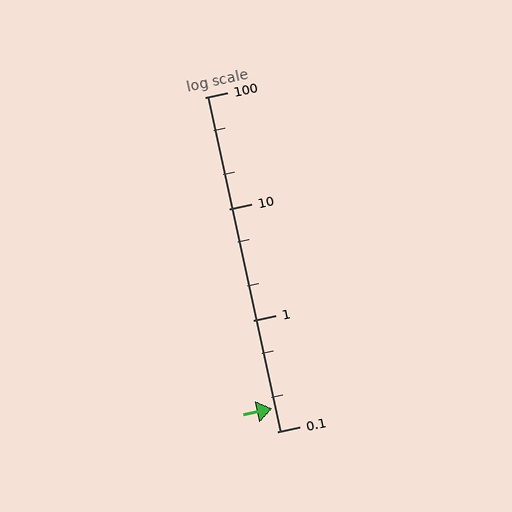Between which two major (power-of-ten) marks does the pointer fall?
The pointer is between 0.1 and 1.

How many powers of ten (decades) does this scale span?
The scale spans 3 decades, from 0.1 to 100.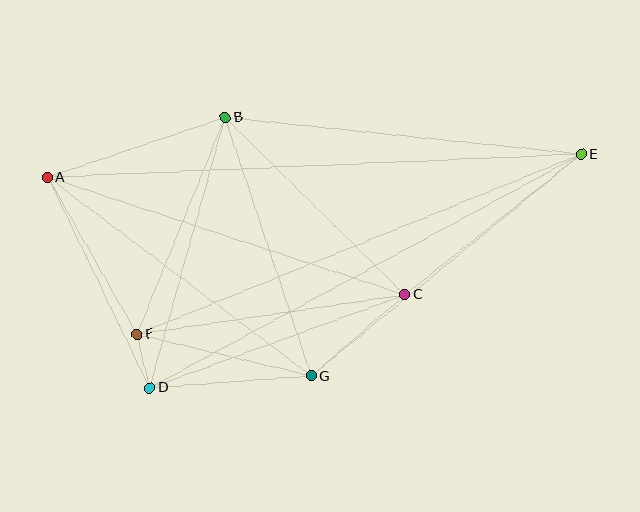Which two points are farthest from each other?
Points A and E are farthest from each other.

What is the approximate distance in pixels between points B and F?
The distance between B and F is approximately 234 pixels.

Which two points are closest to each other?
Points D and F are closest to each other.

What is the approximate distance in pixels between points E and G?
The distance between E and G is approximately 349 pixels.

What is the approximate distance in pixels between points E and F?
The distance between E and F is approximately 479 pixels.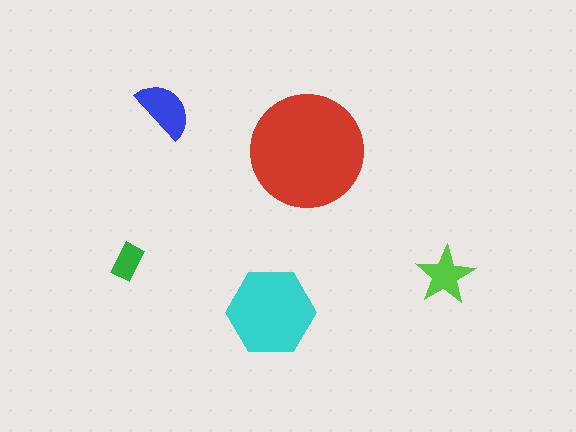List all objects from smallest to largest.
The green rectangle, the lime star, the blue semicircle, the cyan hexagon, the red circle.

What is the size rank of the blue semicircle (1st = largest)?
3rd.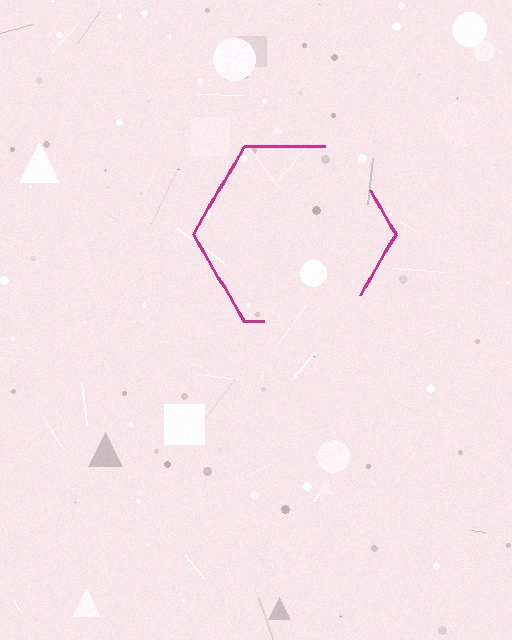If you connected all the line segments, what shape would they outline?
They would outline a hexagon.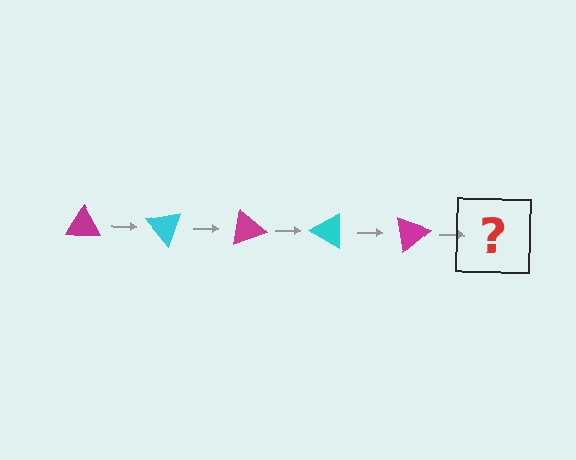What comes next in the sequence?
The next element should be a cyan triangle, rotated 250 degrees from the start.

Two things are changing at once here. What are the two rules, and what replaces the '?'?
The two rules are that it rotates 50 degrees each step and the color cycles through magenta and cyan. The '?' should be a cyan triangle, rotated 250 degrees from the start.